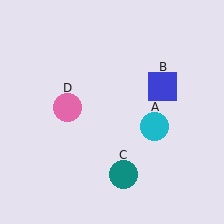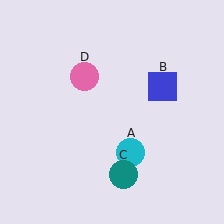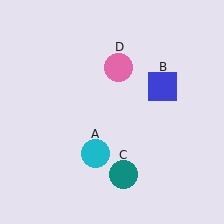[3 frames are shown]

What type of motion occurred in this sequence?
The cyan circle (object A), pink circle (object D) rotated clockwise around the center of the scene.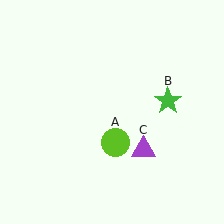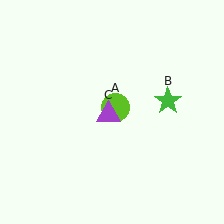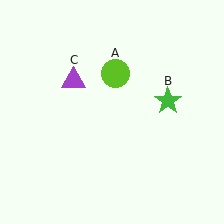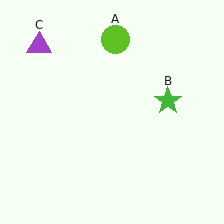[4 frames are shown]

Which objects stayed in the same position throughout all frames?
Green star (object B) remained stationary.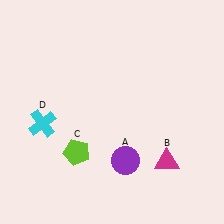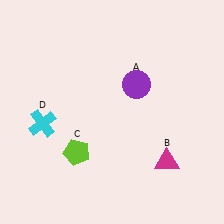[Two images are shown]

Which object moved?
The purple circle (A) moved up.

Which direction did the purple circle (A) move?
The purple circle (A) moved up.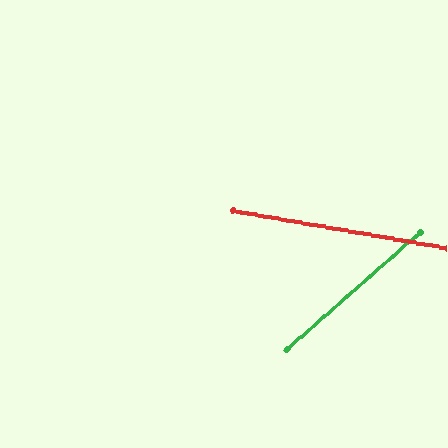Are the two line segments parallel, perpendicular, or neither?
Neither parallel nor perpendicular — they differ by about 51°.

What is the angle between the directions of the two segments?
Approximately 51 degrees.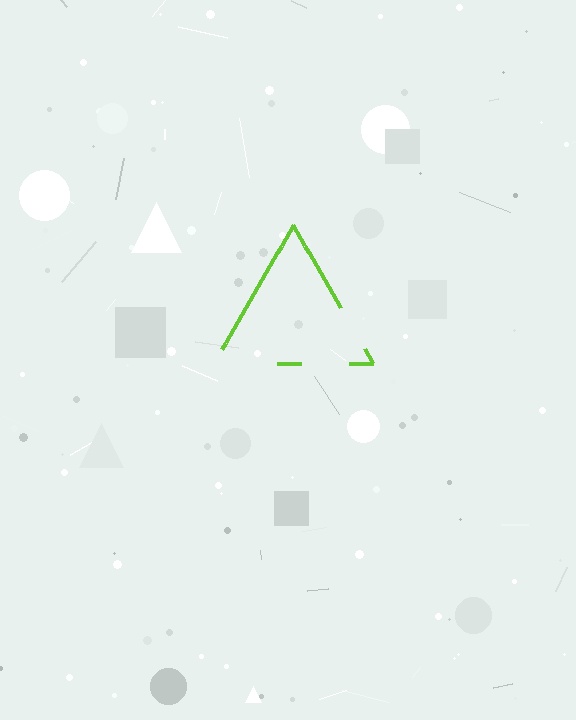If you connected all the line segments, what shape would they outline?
They would outline a triangle.